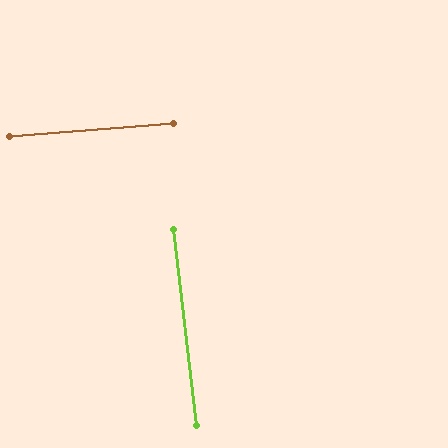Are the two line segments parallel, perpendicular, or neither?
Perpendicular — they meet at approximately 88°.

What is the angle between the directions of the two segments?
Approximately 88 degrees.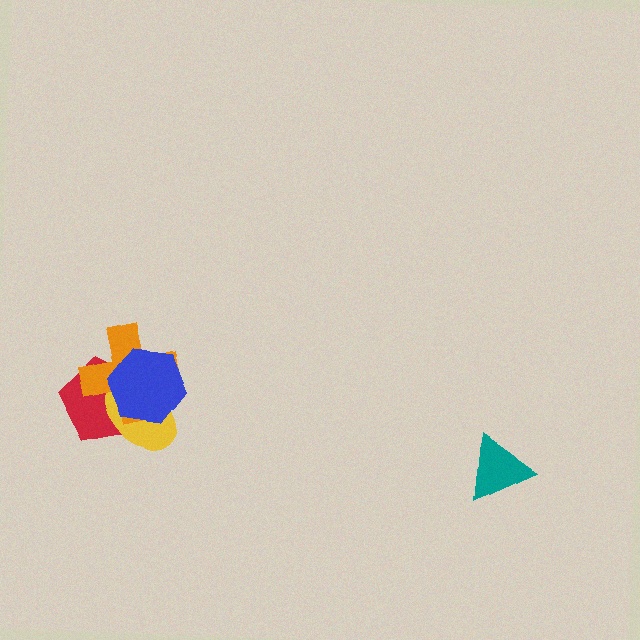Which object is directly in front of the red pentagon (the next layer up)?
The yellow ellipse is directly in front of the red pentagon.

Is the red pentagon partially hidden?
Yes, it is partially covered by another shape.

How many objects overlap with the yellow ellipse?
3 objects overlap with the yellow ellipse.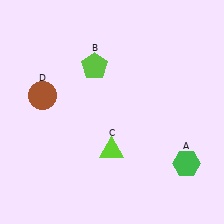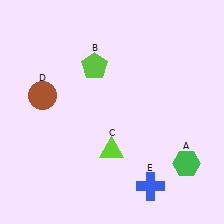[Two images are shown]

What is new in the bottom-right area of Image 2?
A blue cross (E) was added in the bottom-right area of Image 2.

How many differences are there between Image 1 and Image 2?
There is 1 difference between the two images.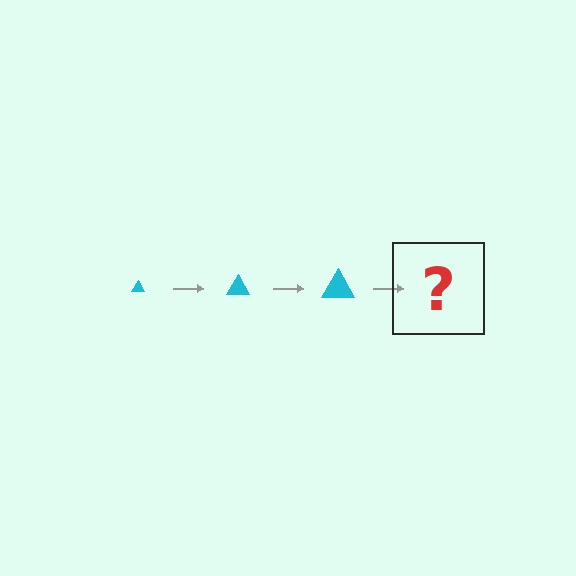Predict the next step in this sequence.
The next step is a cyan triangle, larger than the previous one.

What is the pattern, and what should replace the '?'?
The pattern is that the triangle gets progressively larger each step. The '?' should be a cyan triangle, larger than the previous one.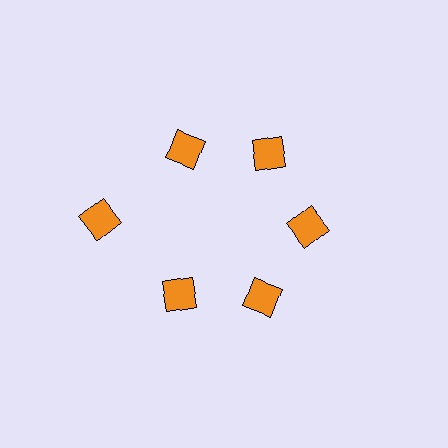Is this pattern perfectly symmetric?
No. The 6 orange diamonds are arranged in a ring, but one element near the 9 o'clock position is pushed outward from the center, breaking the 6-fold rotational symmetry.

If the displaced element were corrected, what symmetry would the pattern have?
It would have 6-fold rotational symmetry — the pattern would map onto itself every 60 degrees.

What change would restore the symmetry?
The symmetry would be restored by moving it inward, back onto the ring so that all 6 diamonds sit at equal angles and equal distance from the center.